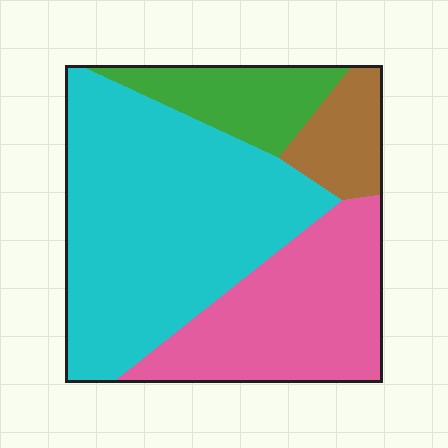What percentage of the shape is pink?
Pink covers roughly 30% of the shape.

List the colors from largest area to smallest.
From largest to smallest: cyan, pink, green, brown.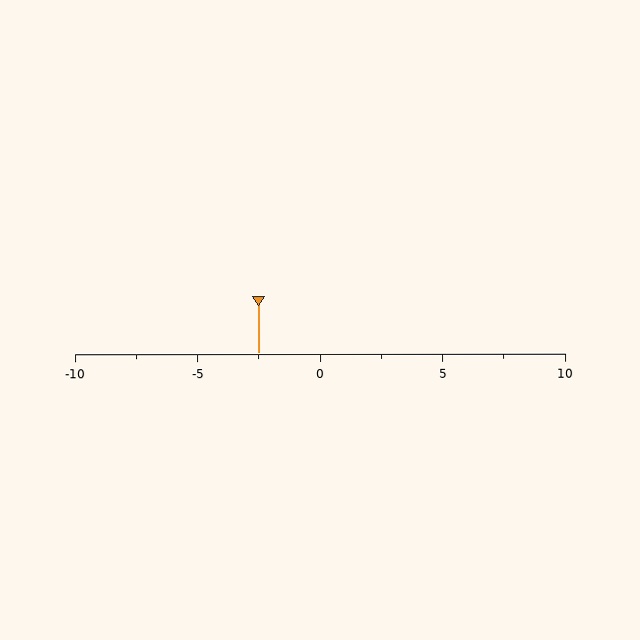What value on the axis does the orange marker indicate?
The marker indicates approximately -2.5.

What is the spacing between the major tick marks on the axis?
The major ticks are spaced 5 apart.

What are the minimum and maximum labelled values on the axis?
The axis runs from -10 to 10.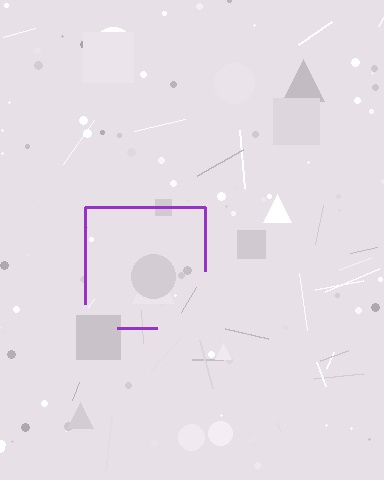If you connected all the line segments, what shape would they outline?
They would outline a square.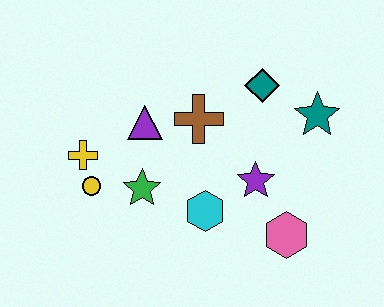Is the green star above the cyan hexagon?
Yes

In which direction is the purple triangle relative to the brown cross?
The purple triangle is to the left of the brown cross.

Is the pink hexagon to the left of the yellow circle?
No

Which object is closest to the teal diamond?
The teal star is closest to the teal diamond.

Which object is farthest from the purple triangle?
The pink hexagon is farthest from the purple triangle.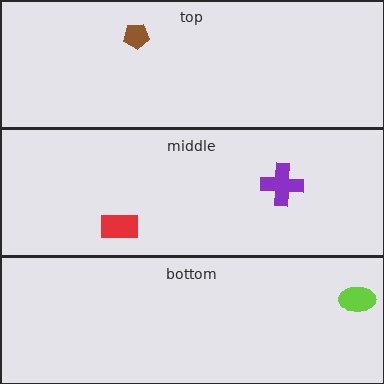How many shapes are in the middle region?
2.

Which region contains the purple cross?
The middle region.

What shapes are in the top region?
The brown pentagon.